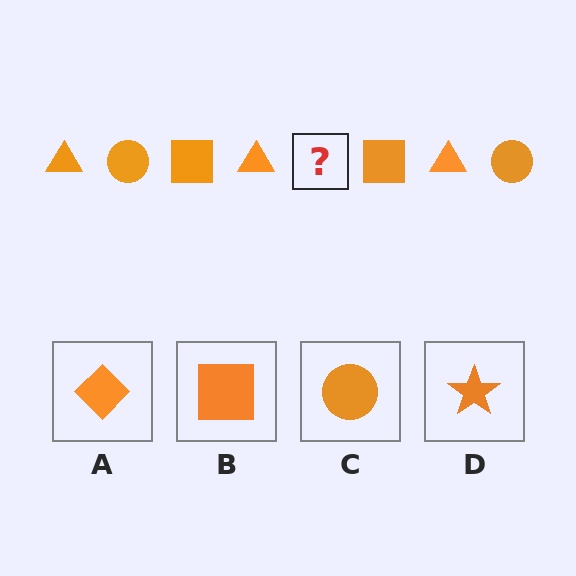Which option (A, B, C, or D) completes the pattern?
C.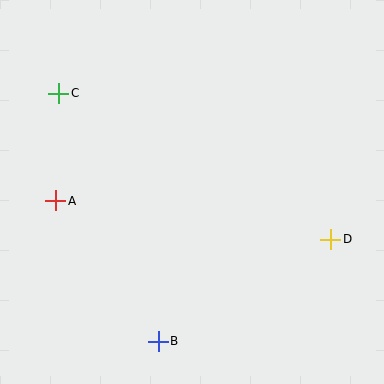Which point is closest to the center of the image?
Point A at (56, 201) is closest to the center.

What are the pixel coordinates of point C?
Point C is at (59, 93).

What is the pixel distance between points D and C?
The distance between D and C is 309 pixels.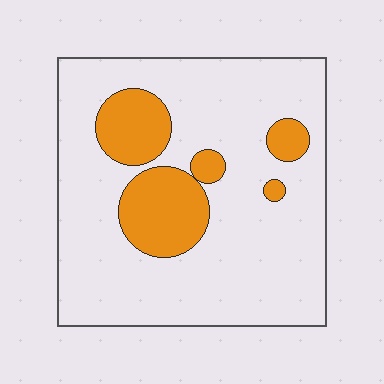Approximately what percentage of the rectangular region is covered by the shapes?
Approximately 20%.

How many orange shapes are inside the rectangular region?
5.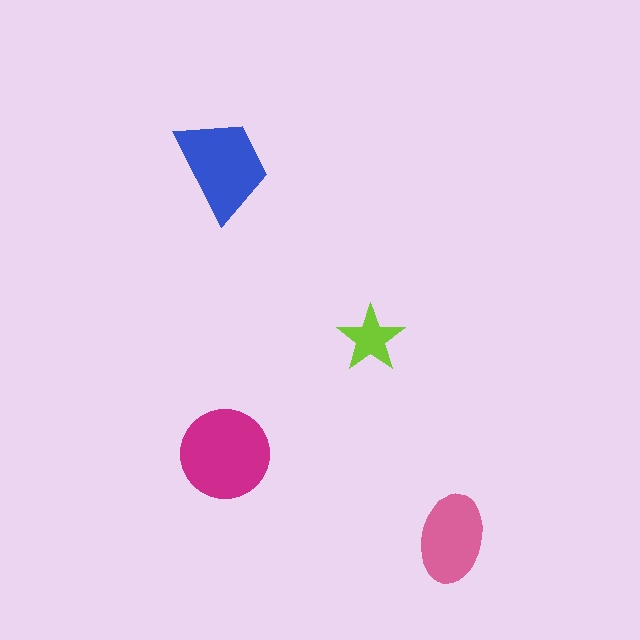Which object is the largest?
The magenta circle.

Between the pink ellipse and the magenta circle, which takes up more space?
The magenta circle.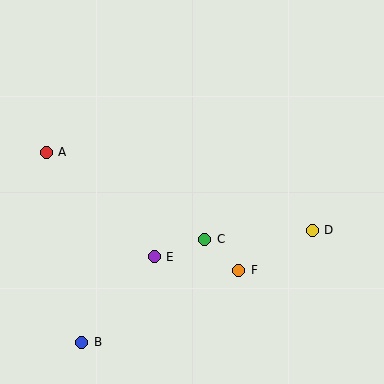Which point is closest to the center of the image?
Point C at (205, 239) is closest to the center.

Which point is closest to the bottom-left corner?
Point B is closest to the bottom-left corner.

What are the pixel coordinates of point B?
Point B is at (82, 342).